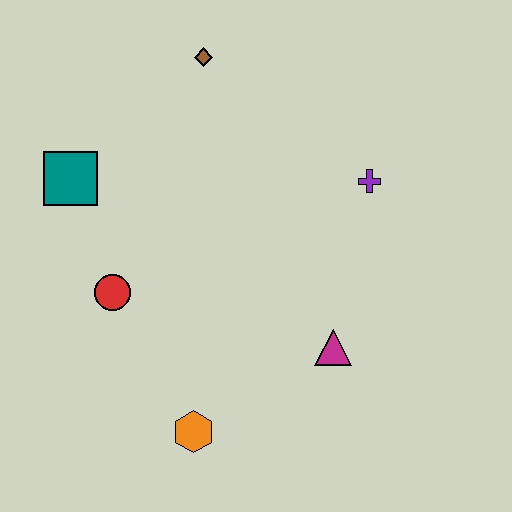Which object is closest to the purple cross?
The magenta triangle is closest to the purple cross.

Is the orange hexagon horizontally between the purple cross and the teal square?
Yes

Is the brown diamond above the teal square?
Yes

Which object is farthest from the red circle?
The purple cross is farthest from the red circle.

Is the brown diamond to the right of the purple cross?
No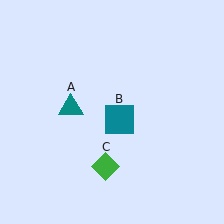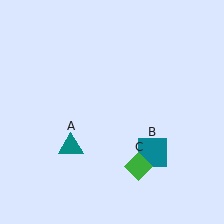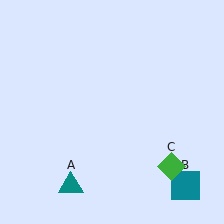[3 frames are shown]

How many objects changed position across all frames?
3 objects changed position: teal triangle (object A), teal square (object B), green diamond (object C).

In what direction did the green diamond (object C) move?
The green diamond (object C) moved right.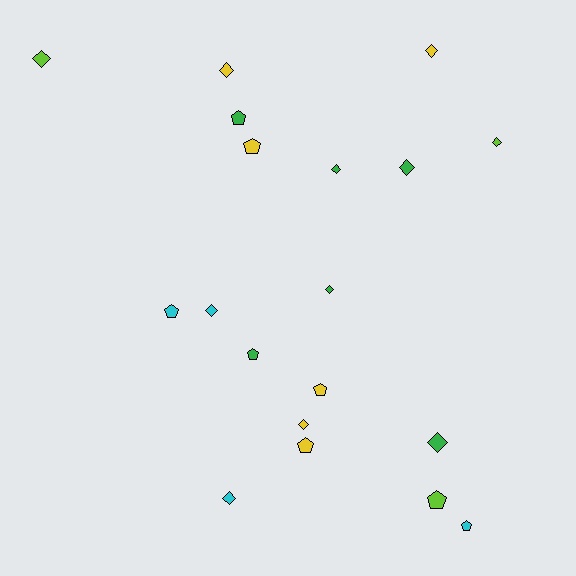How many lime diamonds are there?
There are 2 lime diamonds.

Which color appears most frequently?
Green, with 6 objects.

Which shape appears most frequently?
Diamond, with 11 objects.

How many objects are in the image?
There are 19 objects.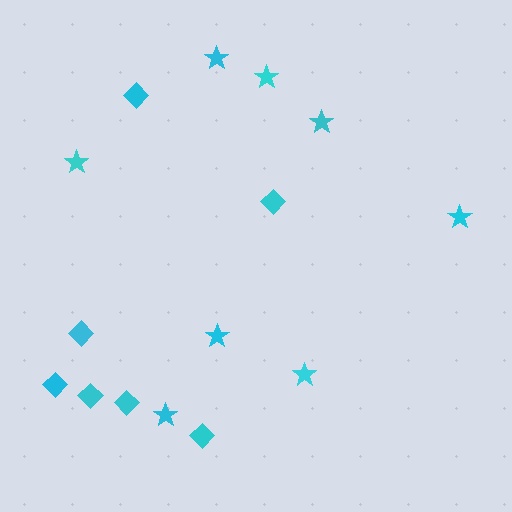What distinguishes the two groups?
There are 2 groups: one group of diamonds (7) and one group of stars (8).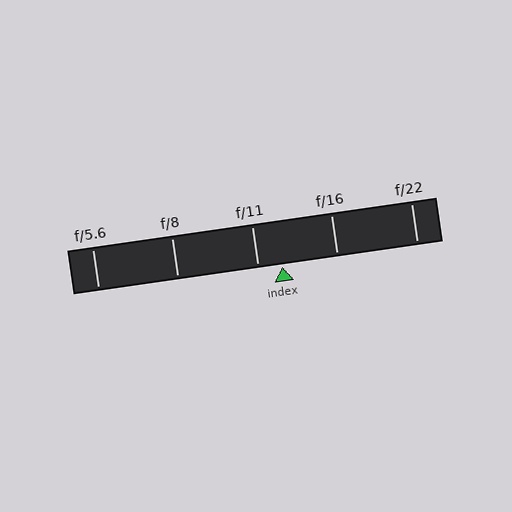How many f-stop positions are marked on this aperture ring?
There are 5 f-stop positions marked.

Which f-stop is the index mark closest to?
The index mark is closest to f/11.